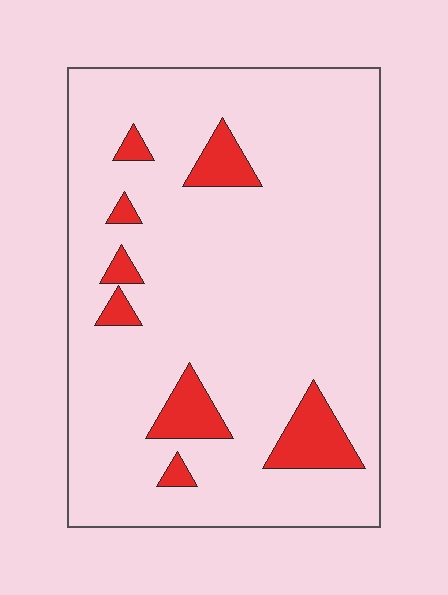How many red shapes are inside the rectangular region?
8.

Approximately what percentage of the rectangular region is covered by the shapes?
Approximately 10%.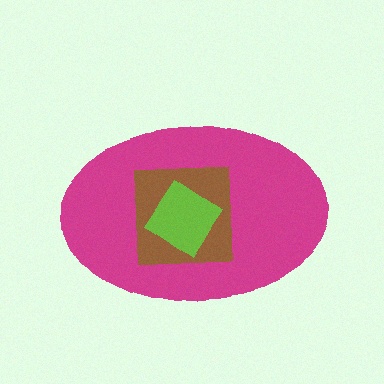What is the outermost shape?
The magenta ellipse.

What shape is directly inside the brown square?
The lime diamond.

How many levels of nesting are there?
3.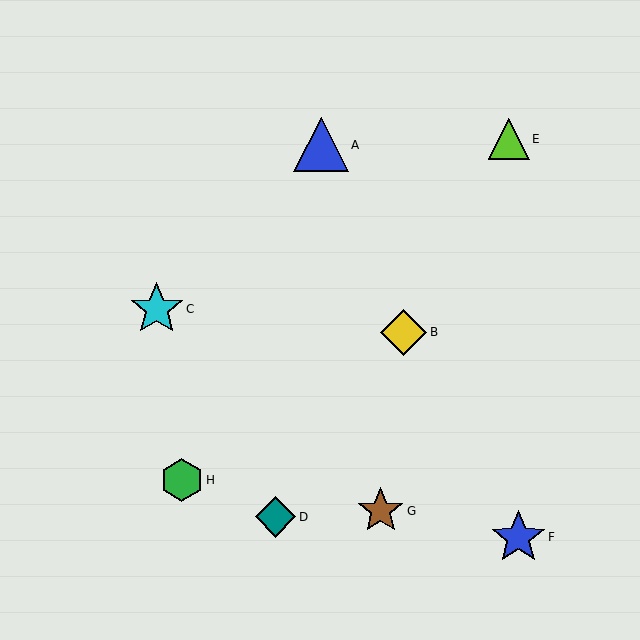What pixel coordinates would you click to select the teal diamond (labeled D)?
Click at (276, 517) to select the teal diamond D.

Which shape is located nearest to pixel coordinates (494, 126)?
The lime triangle (labeled E) at (509, 139) is nearest to that location.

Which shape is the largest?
The blue triangle (labeled A) is the largest.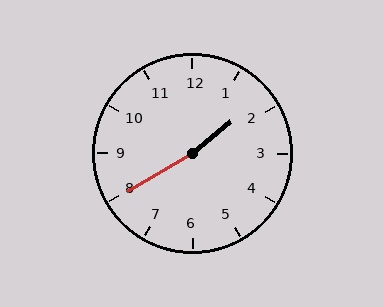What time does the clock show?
1:40.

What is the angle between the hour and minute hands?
Approximately 170 degrees.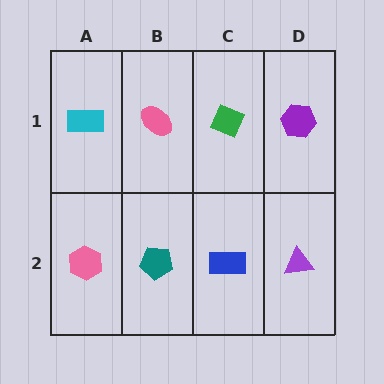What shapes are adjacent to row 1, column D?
A purple triangle (row 2, column D), a green diamond (row 1, column C).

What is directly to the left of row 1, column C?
A pink ellipse.